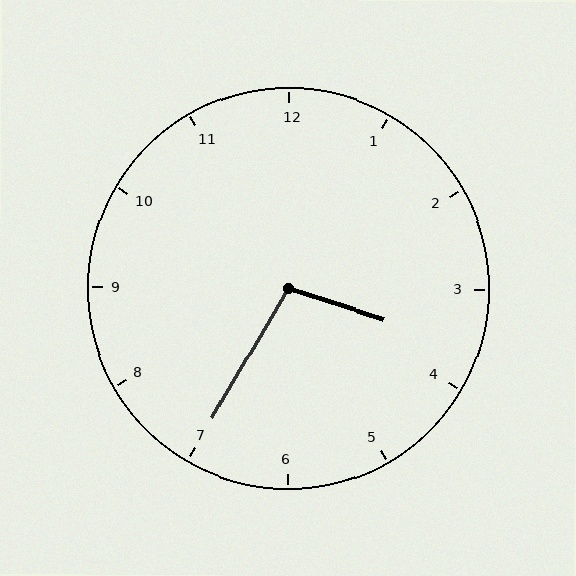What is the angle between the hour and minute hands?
Approximately 102 degrees.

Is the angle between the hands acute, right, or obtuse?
It is obtuse.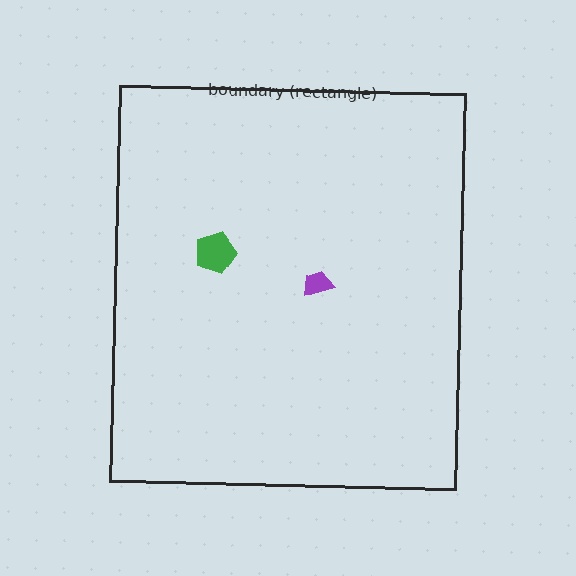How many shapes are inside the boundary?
2 inside, 0 outside.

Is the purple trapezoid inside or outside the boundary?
Inside.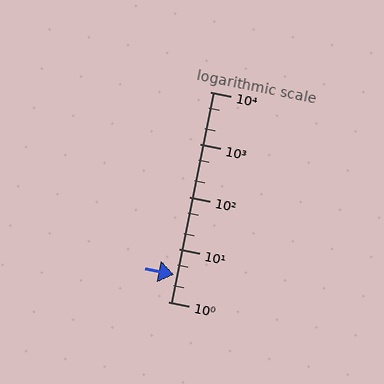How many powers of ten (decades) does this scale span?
The scale spans 4 decades, from 1 to 10000.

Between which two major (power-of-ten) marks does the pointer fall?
The pointer is between 1 and 10.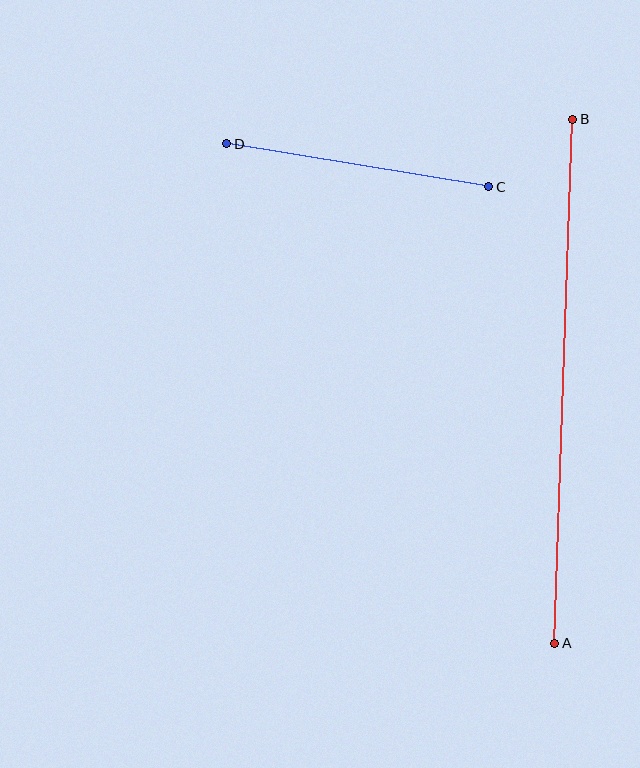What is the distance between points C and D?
The distance is approximately 266 pixels.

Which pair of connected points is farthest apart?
Points A and B are farthest apart.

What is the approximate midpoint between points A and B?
The midpoint is at approximately (564, 381) pixels.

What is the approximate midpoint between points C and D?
The midpoint is at approximately (358, 165) pixels.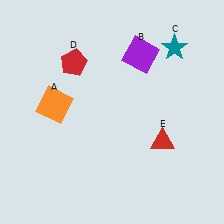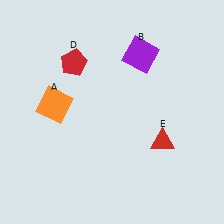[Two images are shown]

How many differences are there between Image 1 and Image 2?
There is 1 difference between the two images.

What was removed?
The teal star (C) was removed in Image 2.